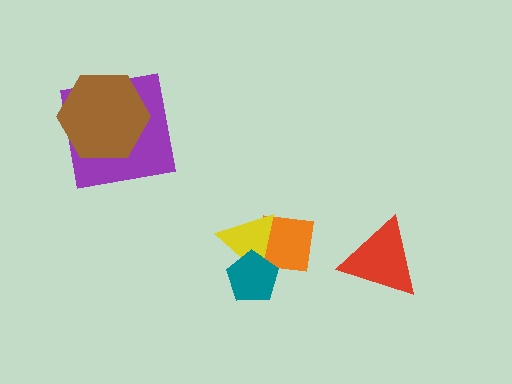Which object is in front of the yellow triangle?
The teal pentagon is in front of the yellow triangle.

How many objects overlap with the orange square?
2 objects overlap with the orange square.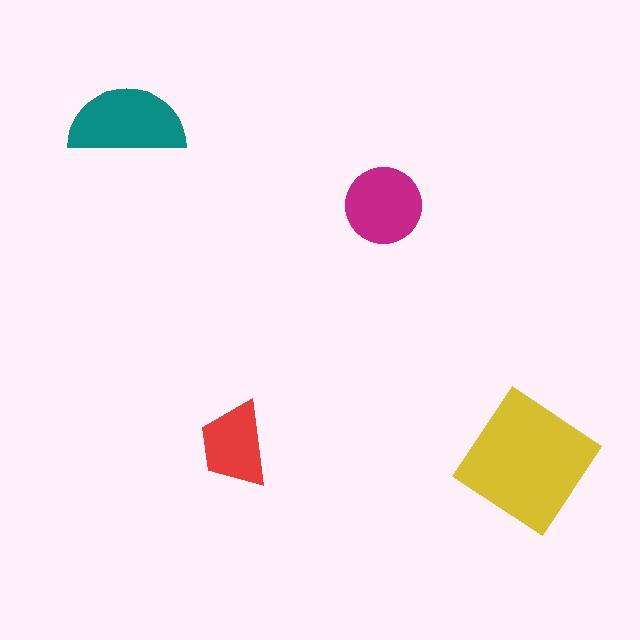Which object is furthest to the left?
The teal semicircle is leftmost.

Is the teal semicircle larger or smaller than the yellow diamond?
Smaller.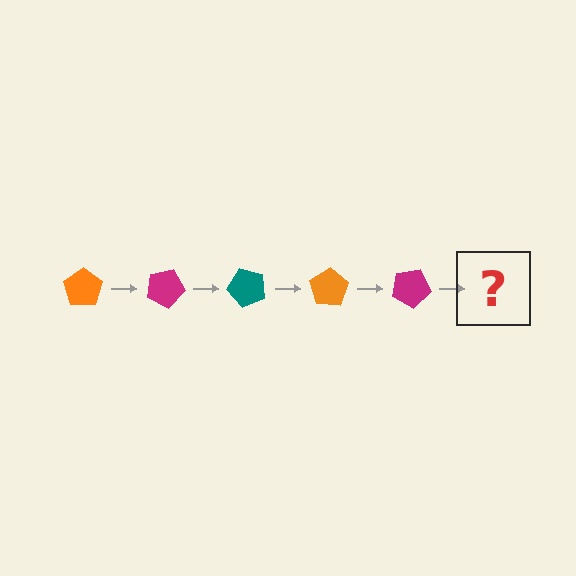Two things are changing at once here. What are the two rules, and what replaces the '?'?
The two rules are that it rotates 25 degrees each step and the color cycles through orange, magenta, and teal. The '?' should be a teal pentagon, rotated 125 degrees from the start.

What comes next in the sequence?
The next element should be a teal pentagon, rotated 125 degrees from the start.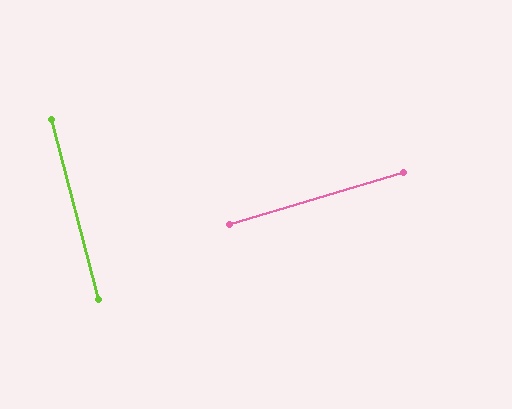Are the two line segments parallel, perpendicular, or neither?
Perpendicular — they meet at approximately 88°.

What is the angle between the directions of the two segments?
Approximately 88 degrees.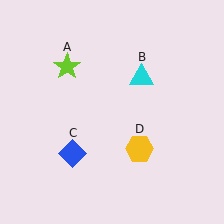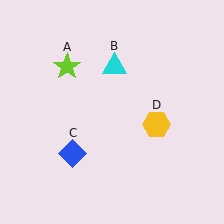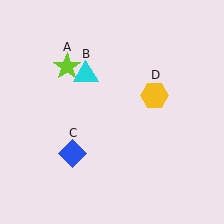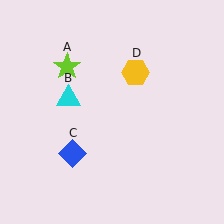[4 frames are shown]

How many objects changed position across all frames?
2 objects changed position: cyan triangle (object B), yellow hexagon (object D).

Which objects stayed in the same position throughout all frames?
Lime star (object A) and blue diamond (object C) remained stationary.